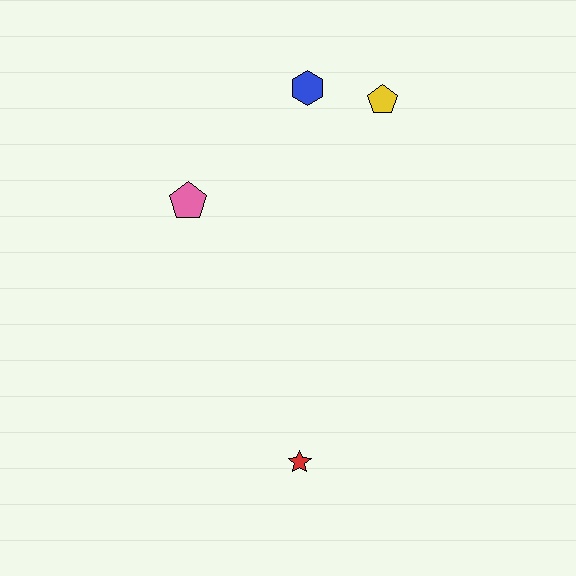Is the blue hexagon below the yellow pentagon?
No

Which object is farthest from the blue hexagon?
The red star is farthest from the blue hexagon.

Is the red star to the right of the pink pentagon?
Yes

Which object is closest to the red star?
The pink pentagon is closest to the red star.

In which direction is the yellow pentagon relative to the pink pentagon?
The yellow pentagon is to the right of the pink pentagon.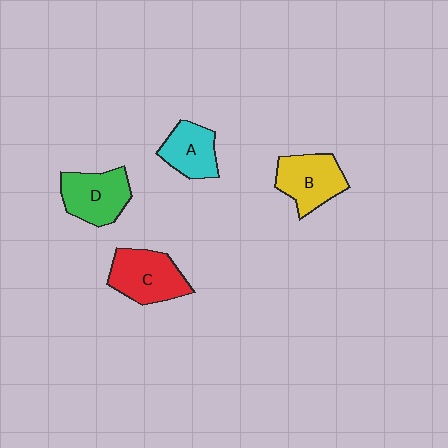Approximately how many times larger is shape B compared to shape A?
Approximately 1.2 times.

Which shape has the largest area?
Shape C (red).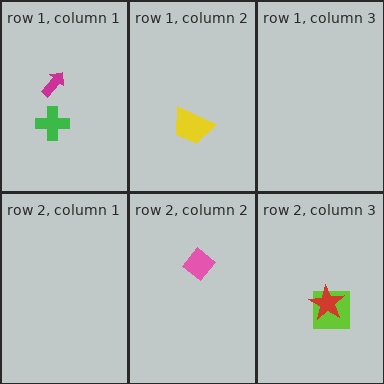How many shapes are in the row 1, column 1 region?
2.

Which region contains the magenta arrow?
The row 1, column 1 region.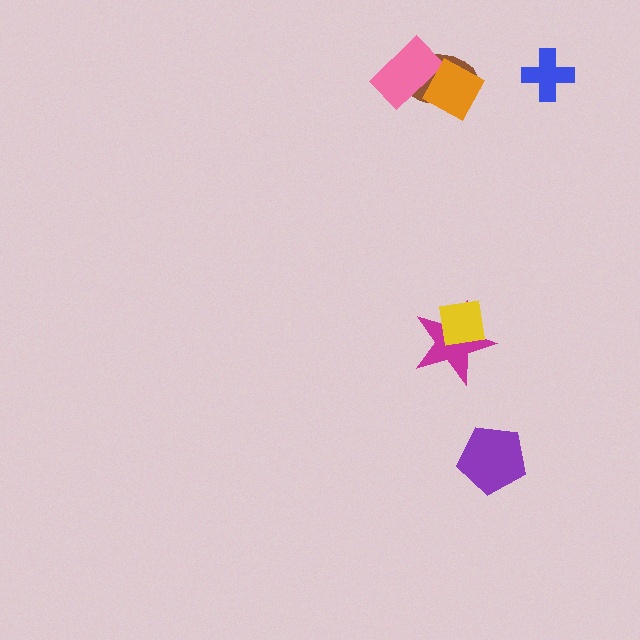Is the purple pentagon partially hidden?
No, no other shape covers it.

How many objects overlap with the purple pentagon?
0 objects overlap with the purple pentagon.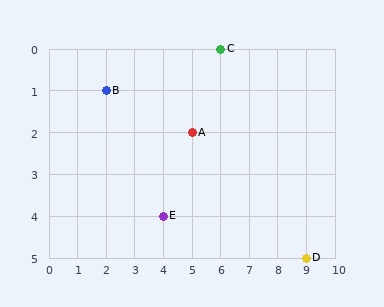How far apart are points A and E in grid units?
Points A and E are 1 column and 2 rows apart (about 2.2 grid units diagonally).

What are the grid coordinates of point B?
Point B is at grid coordinates (2, 1).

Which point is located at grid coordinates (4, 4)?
Point E is at (4, 4).